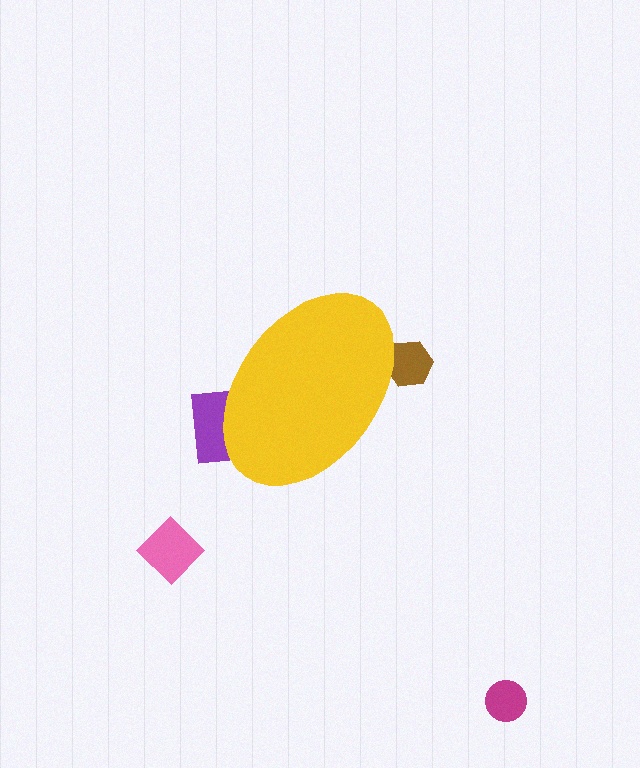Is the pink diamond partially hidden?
No, the pink diamond is fully visible.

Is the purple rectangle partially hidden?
Yes, the purple rectangle is partially hidden behind the yellow ellipse.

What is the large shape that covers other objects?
A yellow ellipse.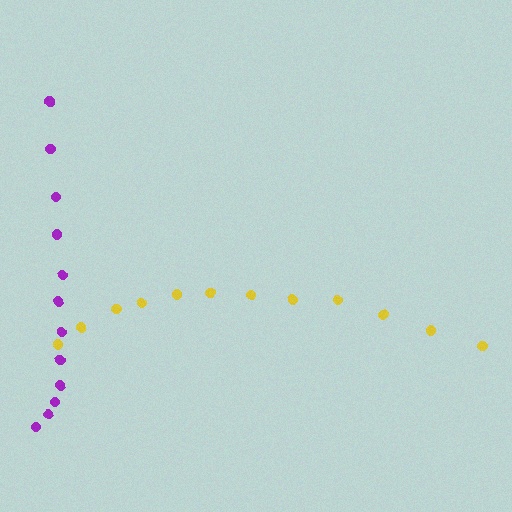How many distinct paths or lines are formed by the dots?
There are 2 distinct paths.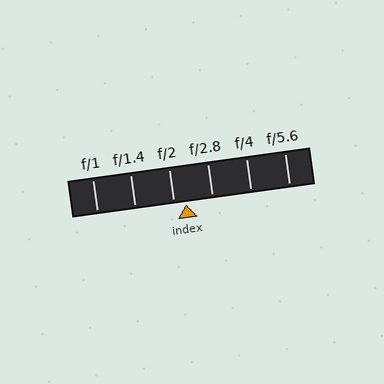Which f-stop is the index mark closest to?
The index mark is closest to f/2.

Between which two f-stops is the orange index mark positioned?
The index mark is between f/2 and f/2.8.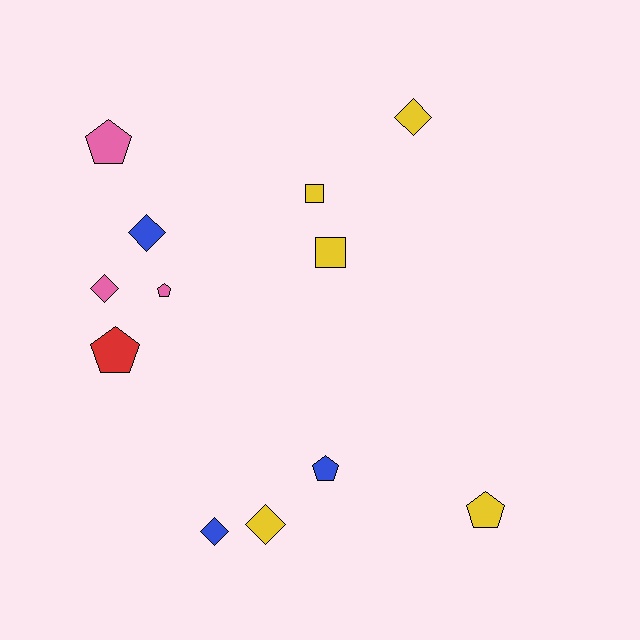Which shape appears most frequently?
Diamond, with 5 objects.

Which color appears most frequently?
Yellow, with 5 objects.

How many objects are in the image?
There are 12 objects.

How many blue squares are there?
There are no blue squares.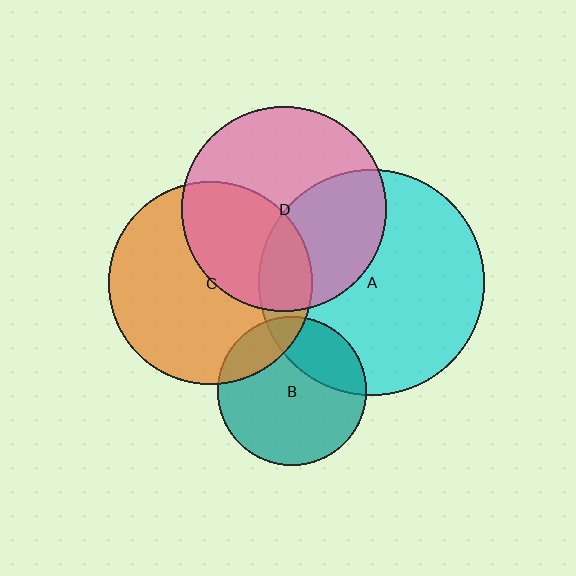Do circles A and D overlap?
Yes.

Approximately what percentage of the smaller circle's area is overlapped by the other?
Approximately 40%.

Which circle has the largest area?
Circle A (cyan).